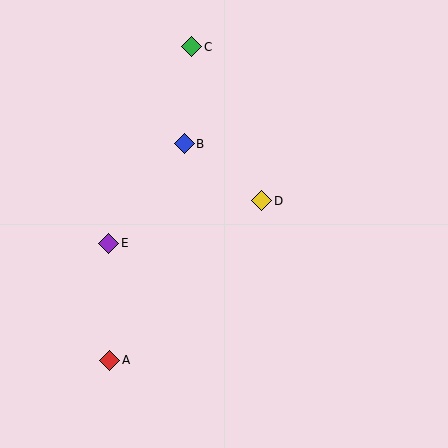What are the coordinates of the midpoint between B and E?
The midpoint between B and E is at (146, 193).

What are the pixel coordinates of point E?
Point E is at (109, 243).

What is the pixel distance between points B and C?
The distance between B and C is 98 pixels.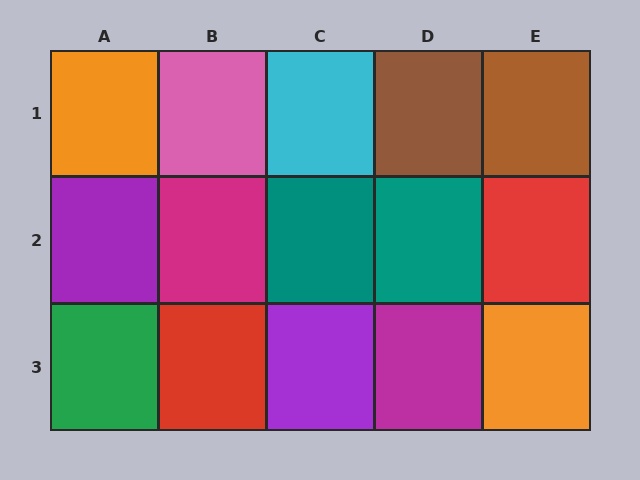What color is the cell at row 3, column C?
Purple.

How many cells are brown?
2 cells are brown.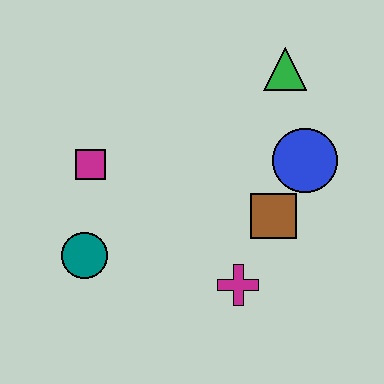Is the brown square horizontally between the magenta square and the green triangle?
Yes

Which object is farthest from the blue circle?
The teal circle is farthest from the blue circle.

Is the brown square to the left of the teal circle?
No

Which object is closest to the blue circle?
The brown square is closest to the blue circle.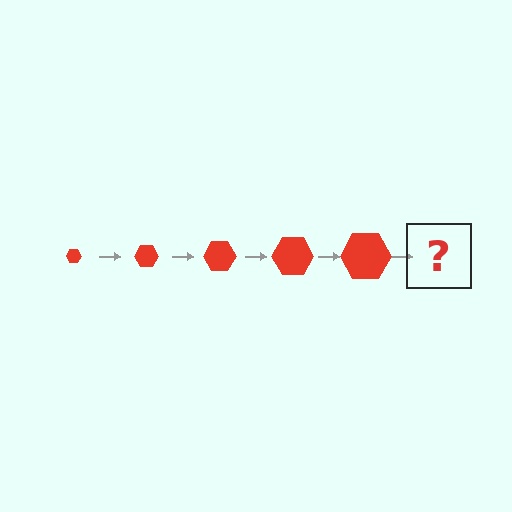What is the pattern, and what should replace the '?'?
The pattern is that the hexagon gets progressively larger each step. The '?' should be a red hexagon, larger than the previous one.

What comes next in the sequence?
The next element should be a red hexagon, larger than the previous one.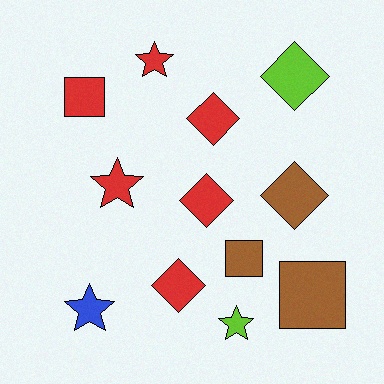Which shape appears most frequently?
Diamond, with 5 objects.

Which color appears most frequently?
Red, with 6 objects.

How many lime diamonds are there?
There is 1 lime diamond.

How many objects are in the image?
There are 12 objects.